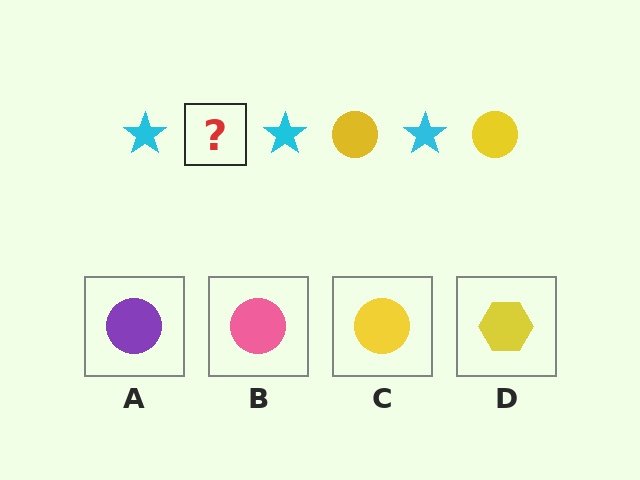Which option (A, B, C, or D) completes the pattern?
C.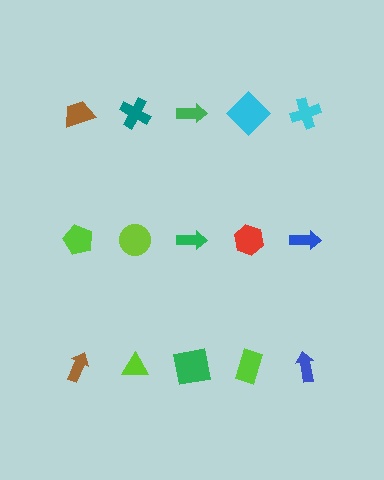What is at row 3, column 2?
A lime triangle.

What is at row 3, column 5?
A blue arrow.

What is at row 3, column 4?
A lime rectangle.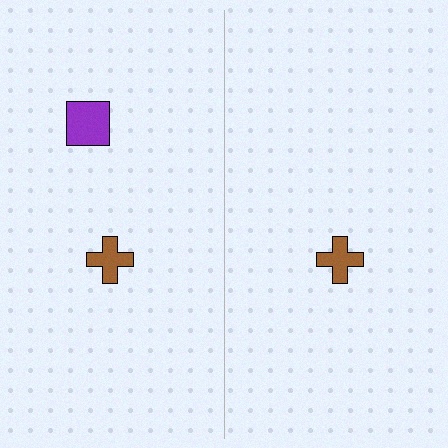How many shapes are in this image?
There are 3 shapes in this image.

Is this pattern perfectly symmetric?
No, the pattern is not perfectly symmetric. A purple square is missing from the right side.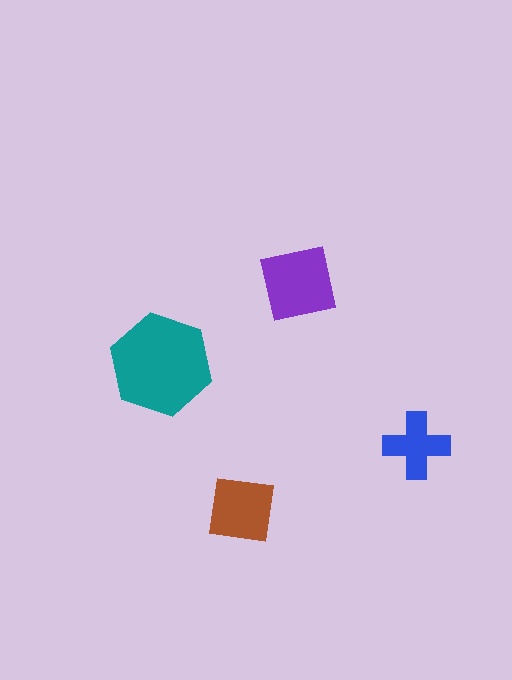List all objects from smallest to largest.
The blue cross, the brown square, the purple square, the teal hexagon.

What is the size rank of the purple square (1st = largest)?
2nd.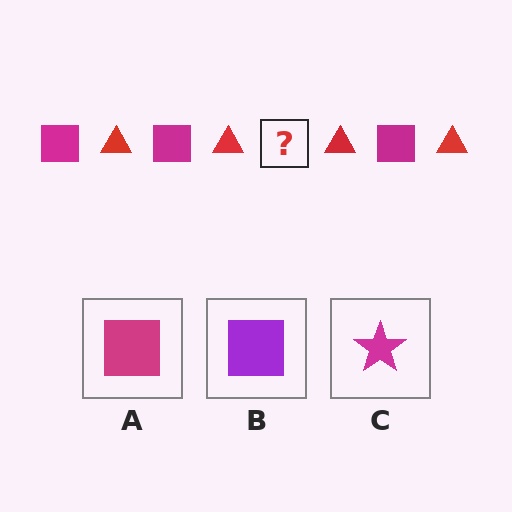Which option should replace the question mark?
Option A.